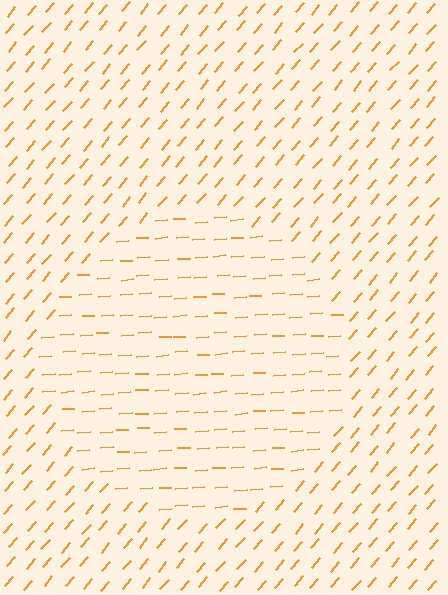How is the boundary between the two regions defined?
The boundary is defined purely by a change in line orientation (approximately 45 degrees difference). All lines are the same color and thickness.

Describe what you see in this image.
The image is filled with small orange line segments. A circle region in the image has lines oriented differently from the surrounding lines, creating a visible texture boundary.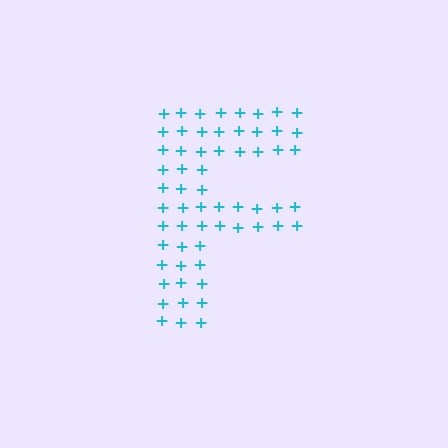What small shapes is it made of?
It is made of small plus signs.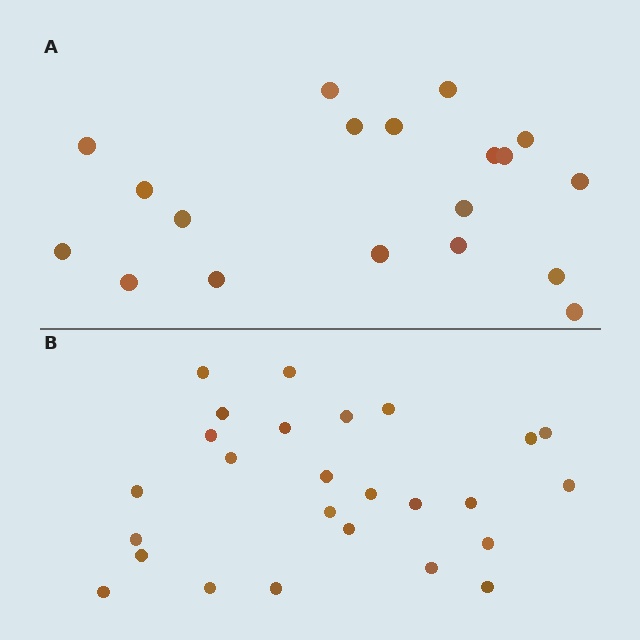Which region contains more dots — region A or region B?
Region B (the bottom region) has more dots.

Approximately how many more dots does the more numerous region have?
Region B has roughly 8 or so more dots than region A.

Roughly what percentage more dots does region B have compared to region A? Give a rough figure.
About 35% more.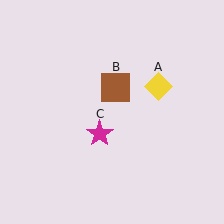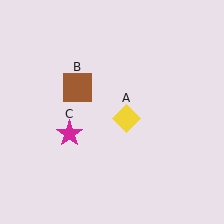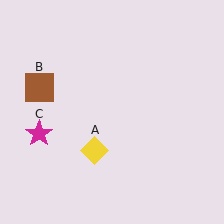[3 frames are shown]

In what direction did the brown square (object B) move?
The brown square (object B) moved left.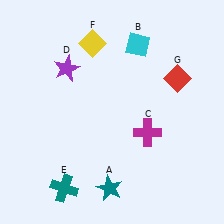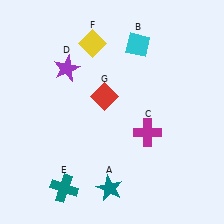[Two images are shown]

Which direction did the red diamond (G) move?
The red diamond (G) moved left.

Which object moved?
The red diamond (G) moved left.